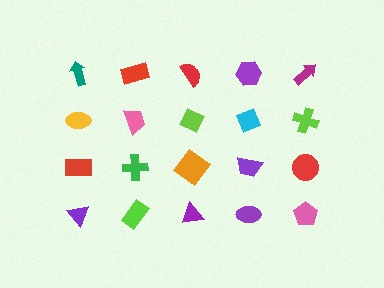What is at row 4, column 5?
A pink pentagon.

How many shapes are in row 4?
5 shapes.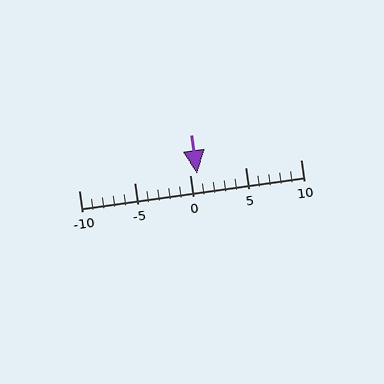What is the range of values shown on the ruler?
The ruler shows values from -10 to 10.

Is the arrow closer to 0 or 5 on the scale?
The arrow is closer to 0.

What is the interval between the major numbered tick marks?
The major tick marks are spaced 5 units apart.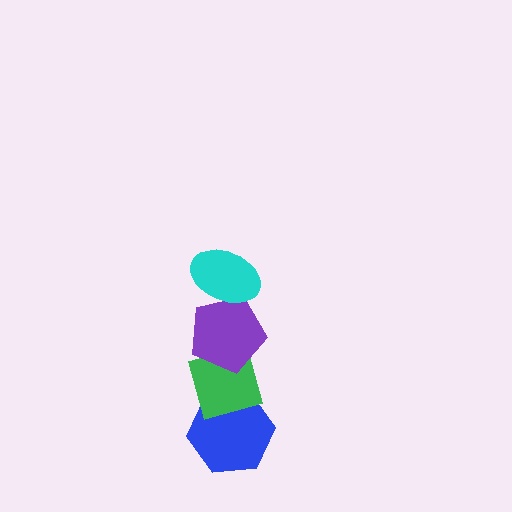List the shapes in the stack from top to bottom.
From top to bottom: the cyan ellipse, the purple pentagon, the green diamond, the blue hexagon.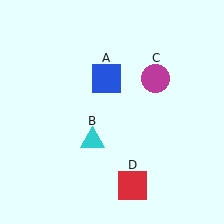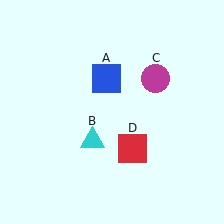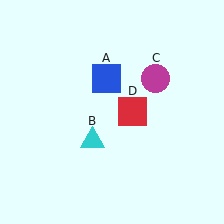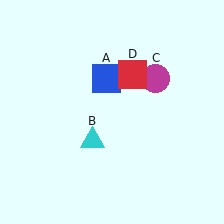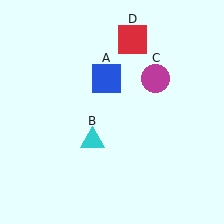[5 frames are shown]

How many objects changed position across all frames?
1 object changed position: red square (object D).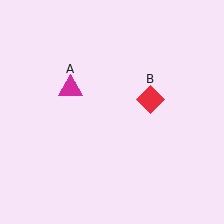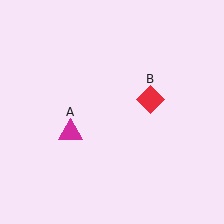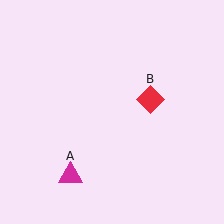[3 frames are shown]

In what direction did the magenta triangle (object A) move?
The magenta triangle (object A) moved down.